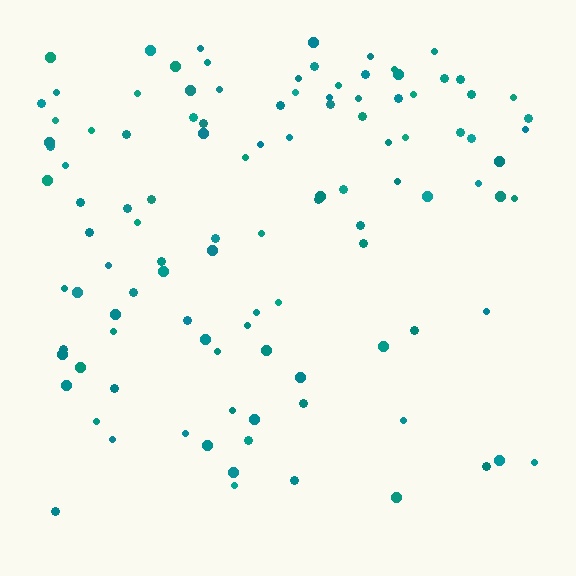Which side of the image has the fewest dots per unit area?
The bottom.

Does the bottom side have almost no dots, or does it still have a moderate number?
Still a moderate number, just noticeably fewer than the top.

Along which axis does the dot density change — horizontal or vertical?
Vertical.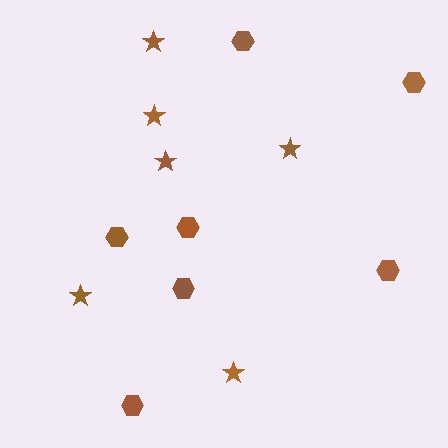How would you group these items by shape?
There are 2 groups: one group of hexagons (7) and one group of stars (6).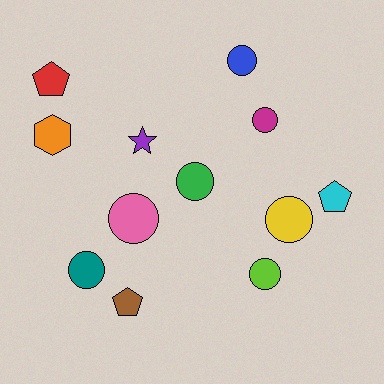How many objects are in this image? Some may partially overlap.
There are 12 objects.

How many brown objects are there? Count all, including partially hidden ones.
There is 1 brown object.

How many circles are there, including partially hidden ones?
There are 7 circles.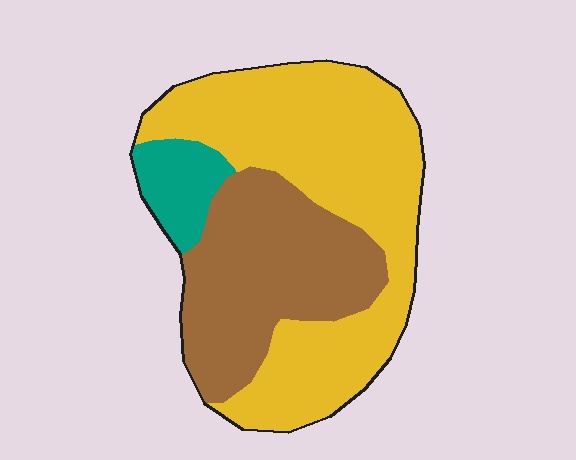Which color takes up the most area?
Yellow, at roughly 55%.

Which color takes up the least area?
Teal, at roughly 10%.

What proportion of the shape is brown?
Brown covers 35% of the shape.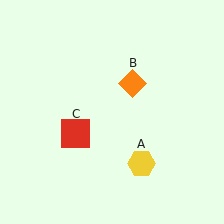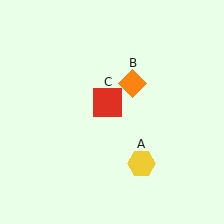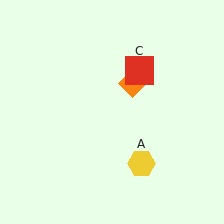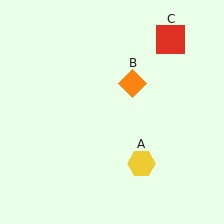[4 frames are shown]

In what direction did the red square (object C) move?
The red square (object C) moved up and to the right.